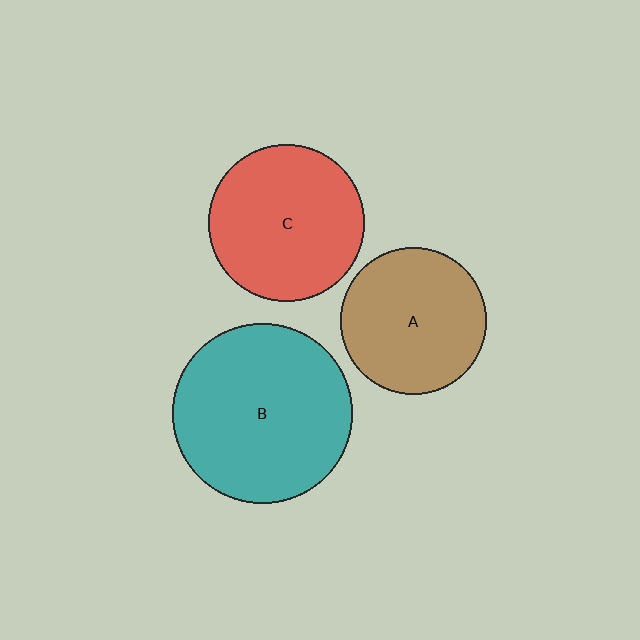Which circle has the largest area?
Circle B (teal).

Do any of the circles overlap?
No, none of the circles overlap.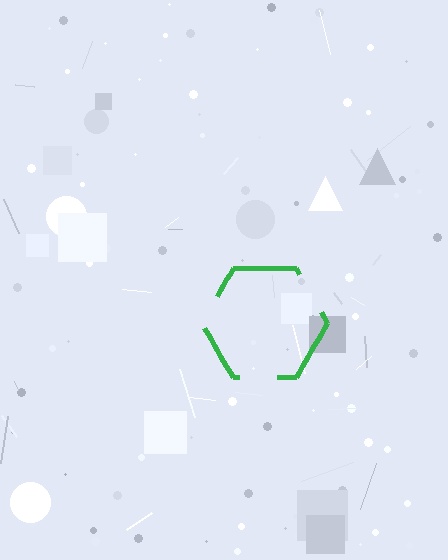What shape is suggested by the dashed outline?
The dashed outline suggests a hexagon.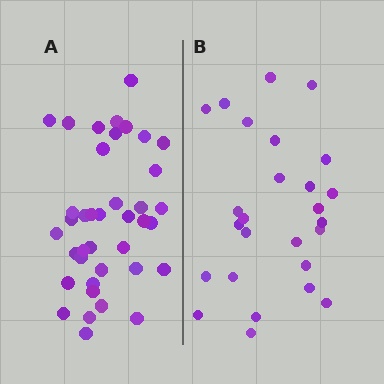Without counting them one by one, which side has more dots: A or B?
Region A (the left region) has more dots.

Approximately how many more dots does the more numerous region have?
Region A has approximately 15 more dots than region B.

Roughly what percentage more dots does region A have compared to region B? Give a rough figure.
About 50% more.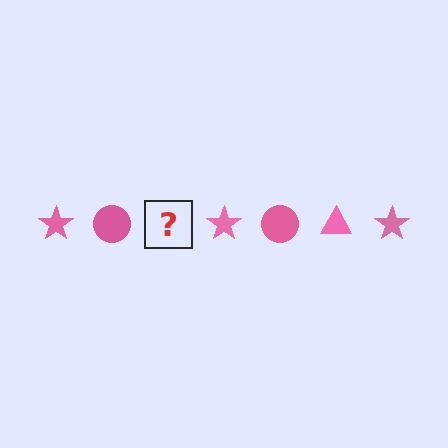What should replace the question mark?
The question mark should be replaced with a pink triangle.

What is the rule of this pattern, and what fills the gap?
The rule is that the pattern cycles through star, circle, triangle shapes in pink. The gap should be filled with a pink triangle.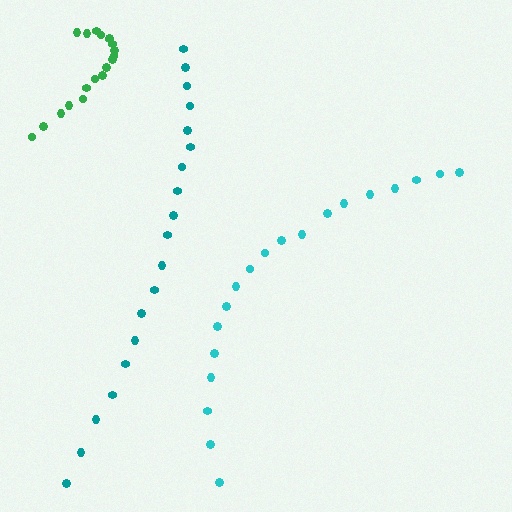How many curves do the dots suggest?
There are 3 distinct paths.